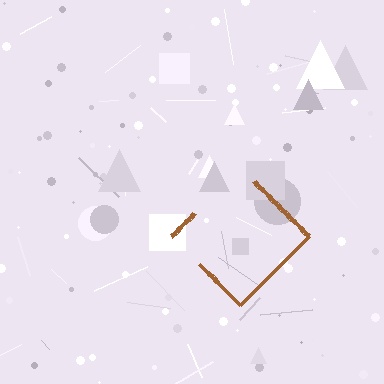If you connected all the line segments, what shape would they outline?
They would outline a diamond.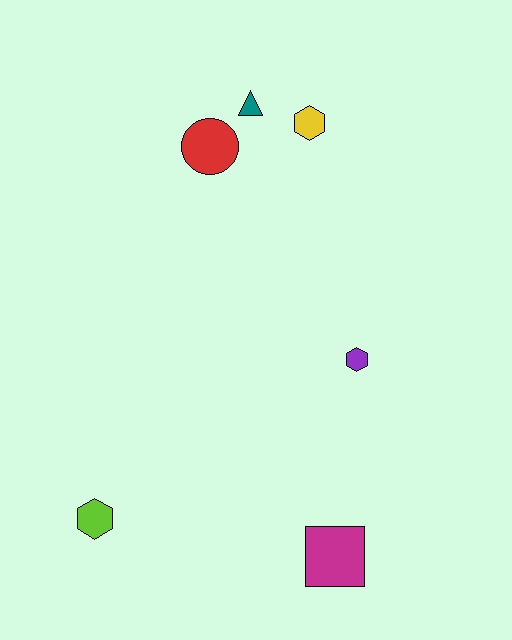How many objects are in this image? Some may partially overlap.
There are 6 objects.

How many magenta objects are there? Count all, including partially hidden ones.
There is 1 magenta object.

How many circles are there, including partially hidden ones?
There is 1 circle.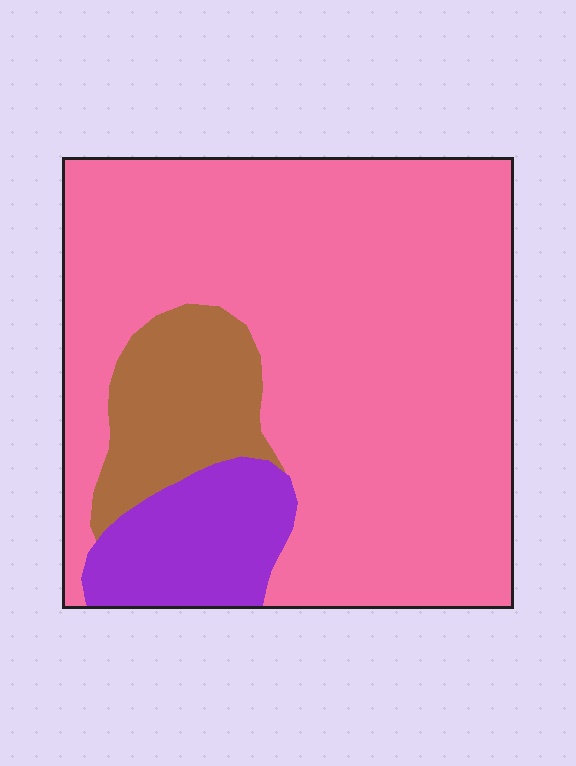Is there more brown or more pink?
Pink.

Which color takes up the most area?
Pink, at roughly 75%.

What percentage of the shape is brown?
Brown covers about 15% of the shape.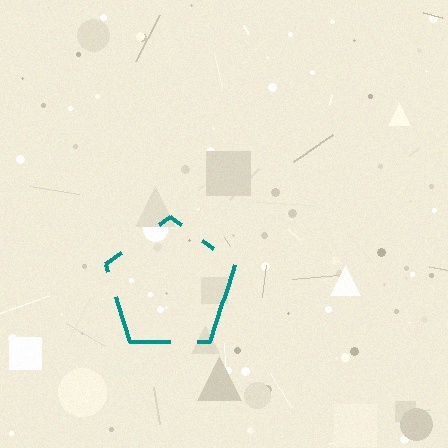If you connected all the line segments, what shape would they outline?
They would outline a pentagon.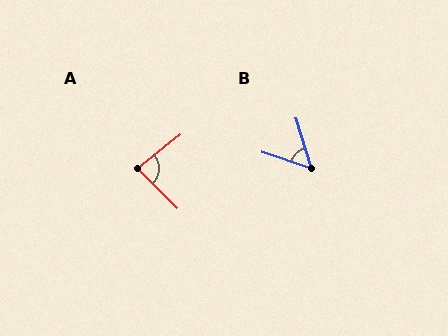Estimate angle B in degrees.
Approximately 54 degrees.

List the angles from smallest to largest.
B (54°), A (83°).